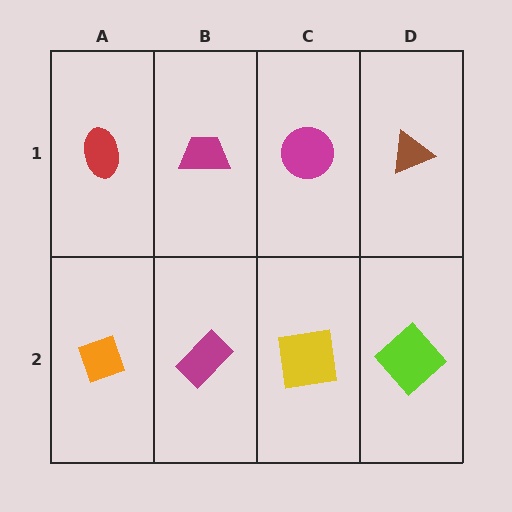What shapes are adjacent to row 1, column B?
A magenta rectangle (row 2, column B), a red ellipse (row 1, column A), a magenta circle (row 1, column C).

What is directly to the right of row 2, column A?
A magenta rectangle.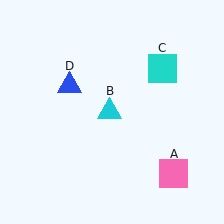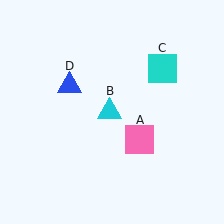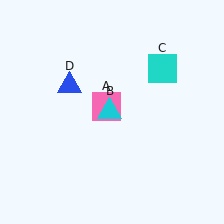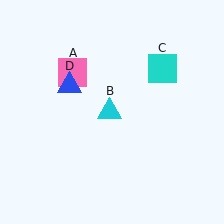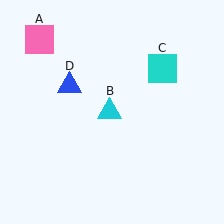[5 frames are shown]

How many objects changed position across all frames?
1 object changed position: pink square (object A).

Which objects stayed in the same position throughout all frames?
Cyan triangle (object B) and cyan square (object C) and blue triangle (object D) remained stationary.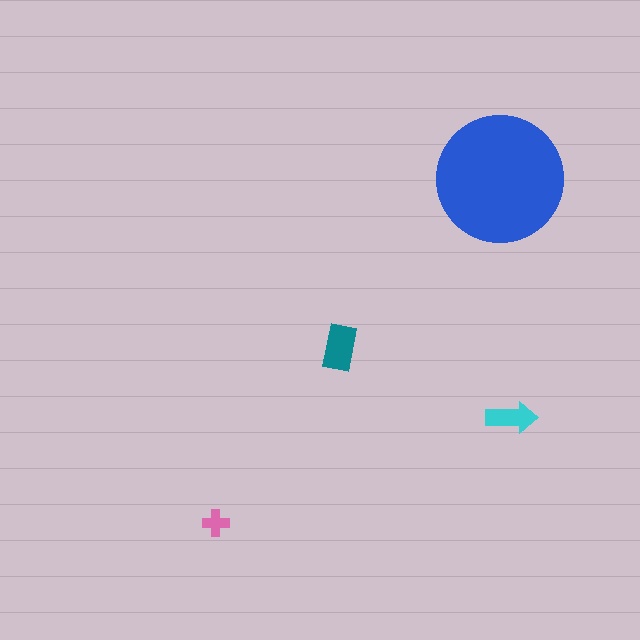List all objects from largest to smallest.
The blue circle, the teal rectangle, the cyan arrow, the pink cross.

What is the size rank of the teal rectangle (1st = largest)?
2nd.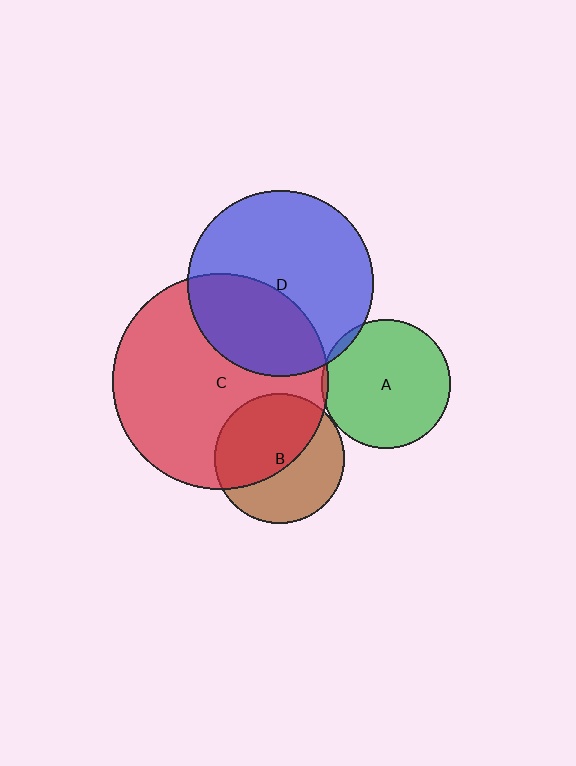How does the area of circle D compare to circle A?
Approximately 2.1 times.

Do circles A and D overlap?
Yes.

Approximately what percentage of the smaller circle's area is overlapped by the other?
Approximately 5%.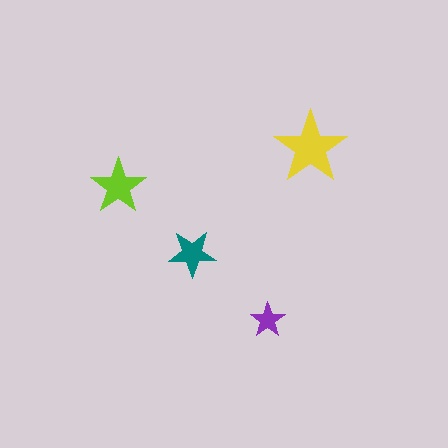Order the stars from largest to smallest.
the yellow one, the lime one, the teal one, the purple one.